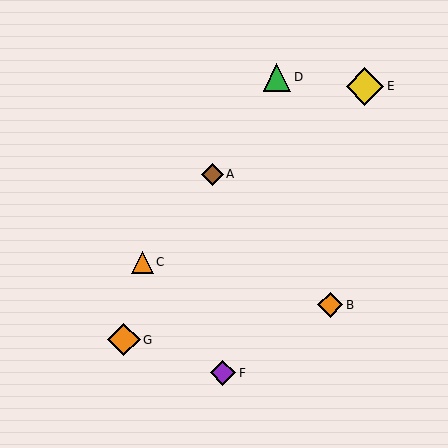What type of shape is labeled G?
Shape G is an orange diamond.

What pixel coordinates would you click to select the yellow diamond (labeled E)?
Click at (365, 86) to select the yellow diamond E.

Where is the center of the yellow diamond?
The center of the yellow diamond is at (365, 86).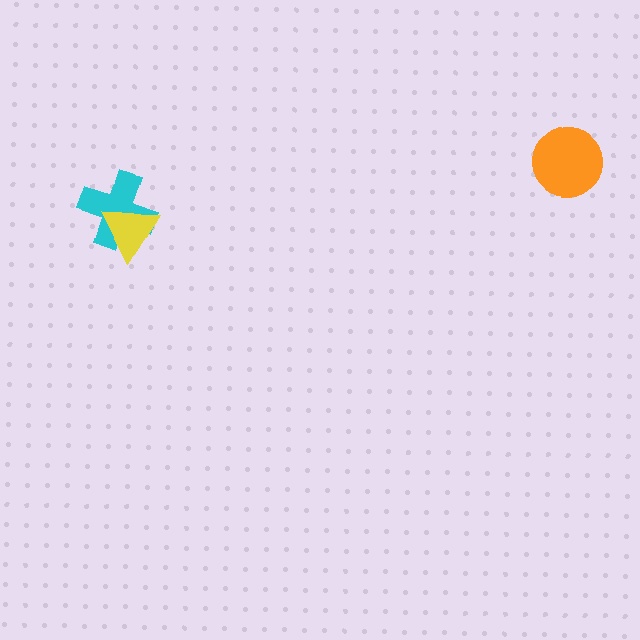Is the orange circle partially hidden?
No, no other shape covers it.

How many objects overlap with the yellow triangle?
1 object overlaps with the yellow triangle.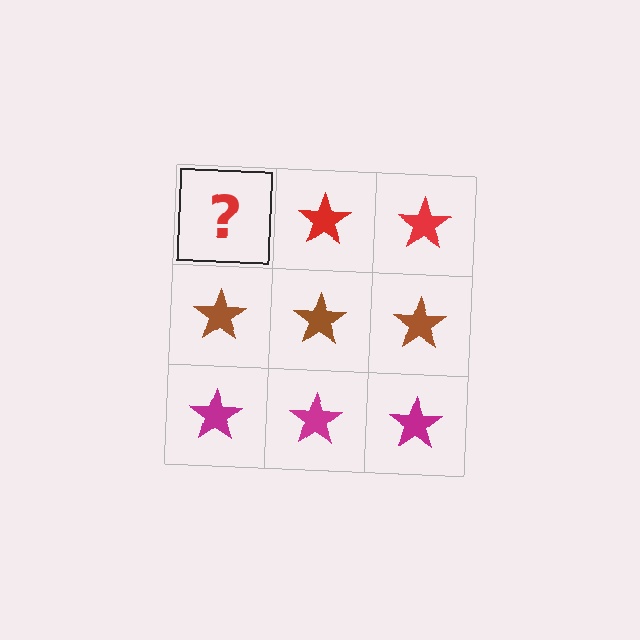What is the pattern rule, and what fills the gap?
The rule is that each row has a consistent color. The gap should be filled with a red star.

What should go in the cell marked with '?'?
The missing cell should contain a red star.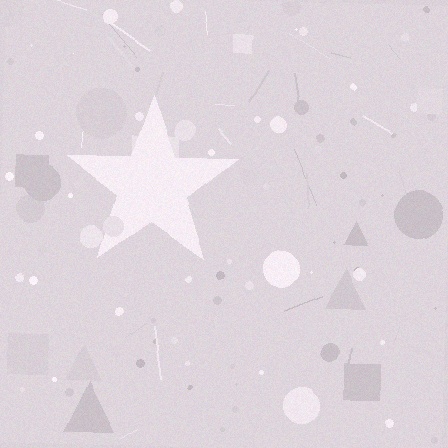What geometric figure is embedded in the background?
A star is embedded in the background.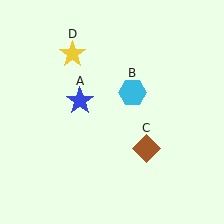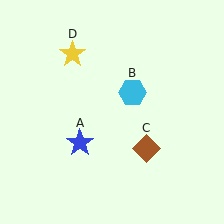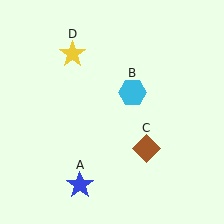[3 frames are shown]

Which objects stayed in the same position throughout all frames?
Cyan hexagon (object B) and brown diamond (object C) and yellow star (object D) remained stationary.